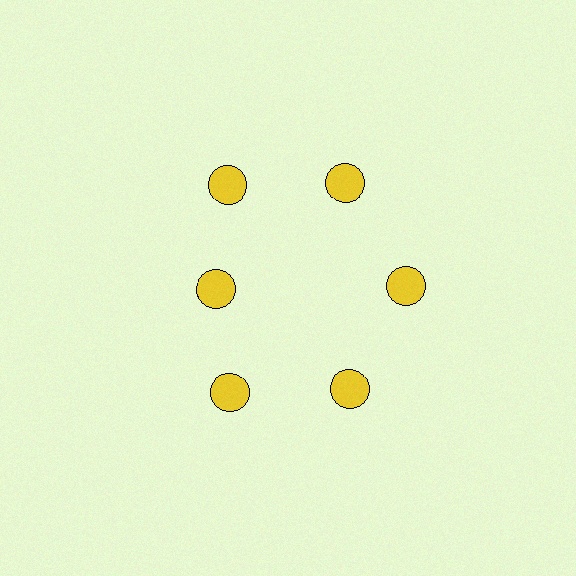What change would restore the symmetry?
The symmetry would be restored by moving it outward, back onto the ring so that all 6 circles sit at equal angles and equal distance from the center.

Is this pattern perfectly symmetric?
No. The 6 yellow circles are arranged in a ring, but one element near the 9 o'clock position is pulled inward toward the center, breaking the 6-fold rotational symmetry.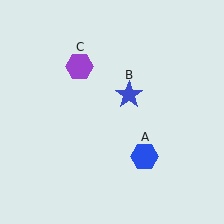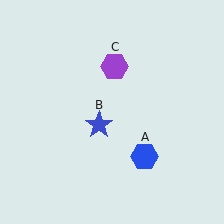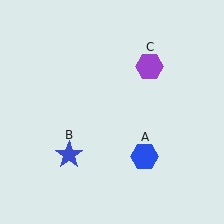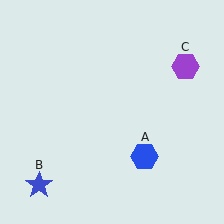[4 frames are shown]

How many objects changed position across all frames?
2 objects changed position: blue star (object B), purple hexagon (object C).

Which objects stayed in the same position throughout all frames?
Blue hexagon (object A) remained stationary.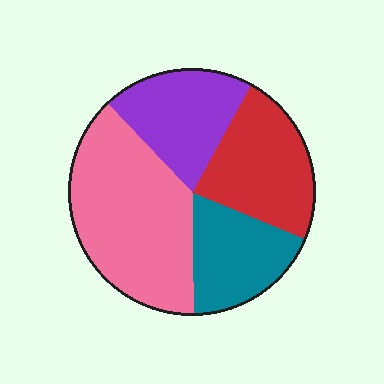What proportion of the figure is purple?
Purple covers roughly 20% of the figure.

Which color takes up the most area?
Pink, at roughly 40%.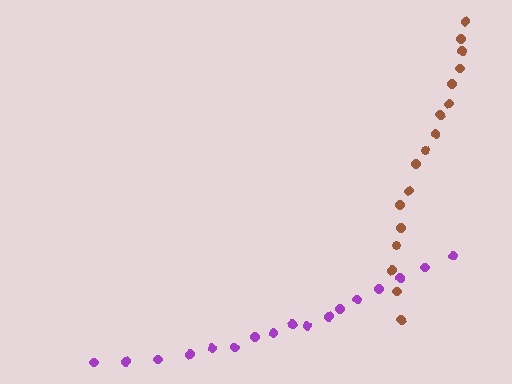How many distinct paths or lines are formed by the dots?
There are 2 distinct paths.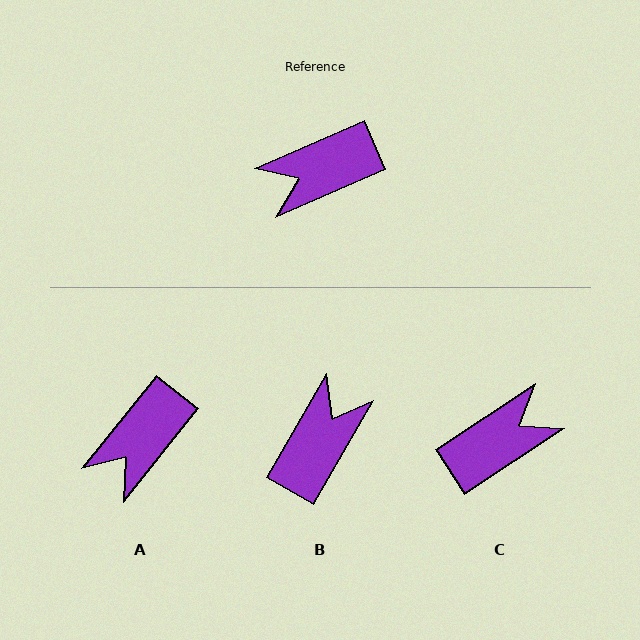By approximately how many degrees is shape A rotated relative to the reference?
Approximately 28 degrees counter-clockwise.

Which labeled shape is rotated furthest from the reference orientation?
C, about 170 degrees away.